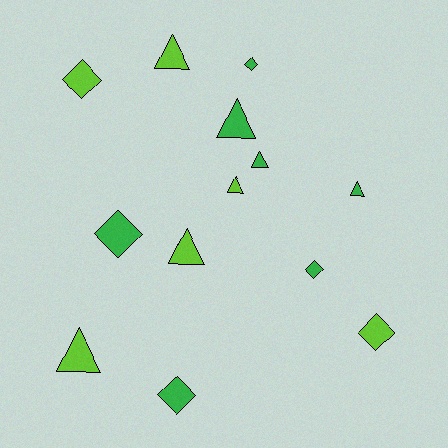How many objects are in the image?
There are 13 objects.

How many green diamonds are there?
There are 4 green diamonds.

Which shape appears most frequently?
Triangle, with 7 objects.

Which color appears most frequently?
Green, with 7 objects.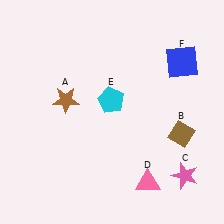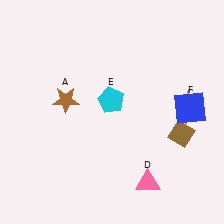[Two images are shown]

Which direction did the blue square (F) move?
The blue square (F) moved down.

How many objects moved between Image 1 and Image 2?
2 objects moved between the two images.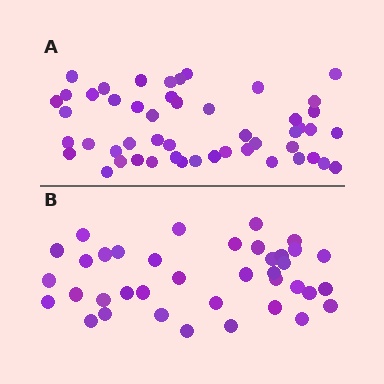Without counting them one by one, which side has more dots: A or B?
Region A (the top region) has more dots.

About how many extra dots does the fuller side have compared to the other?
Region A has roughly 12 or so more dots than region B.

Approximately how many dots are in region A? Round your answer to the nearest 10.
About 50 dots.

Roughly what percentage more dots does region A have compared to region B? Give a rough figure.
About 30% more.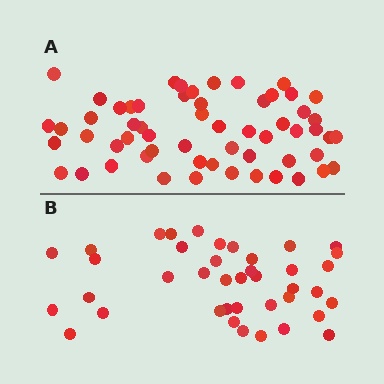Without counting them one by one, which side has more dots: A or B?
Region A (the top region) has more dots.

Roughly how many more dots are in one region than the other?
Region A has approximately 20 more dots than region B.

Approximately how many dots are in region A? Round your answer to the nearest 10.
About 60 dots. (The exact count is 58, which rounds to 60.)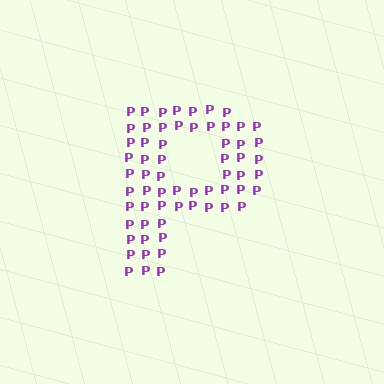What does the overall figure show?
The overall figure shows the letter P.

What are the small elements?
The small elements are letter P's.